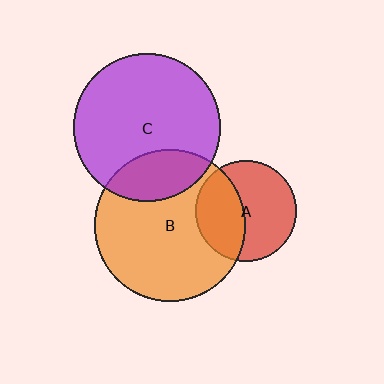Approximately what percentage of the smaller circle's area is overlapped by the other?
Approximately 40%.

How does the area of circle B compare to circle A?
Approximately 2.3 times.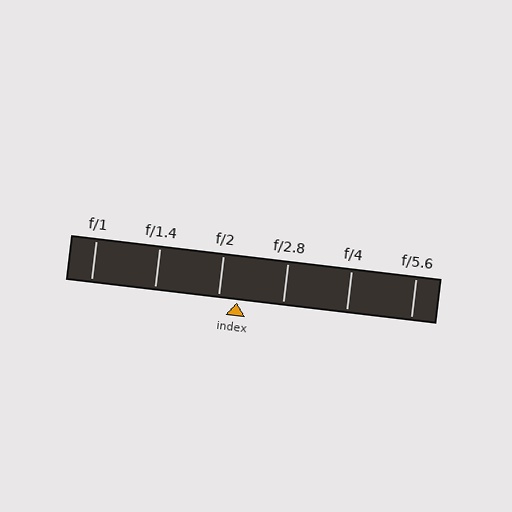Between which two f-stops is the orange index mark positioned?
The index mark is between f/2 and f/2.8.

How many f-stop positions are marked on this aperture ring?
There are 6 f-stop positions marked.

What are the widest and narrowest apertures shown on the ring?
The widest aperture shown is f/1 and the narrowest is f/5.6.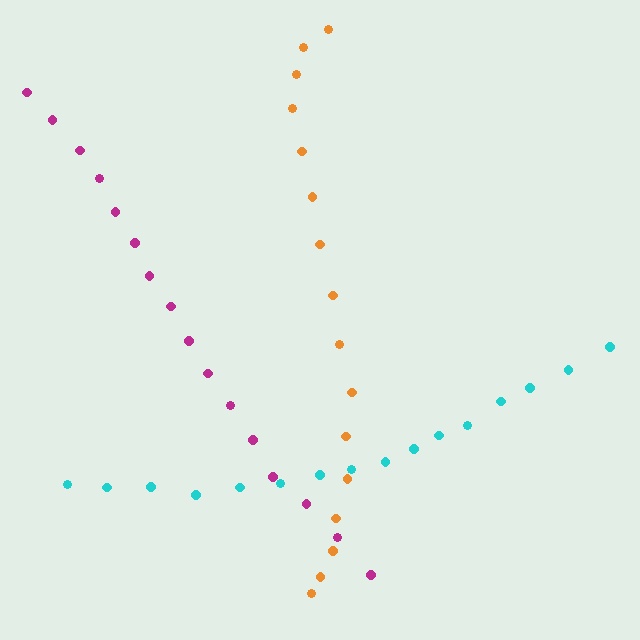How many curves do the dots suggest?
There are 3 distinct paths.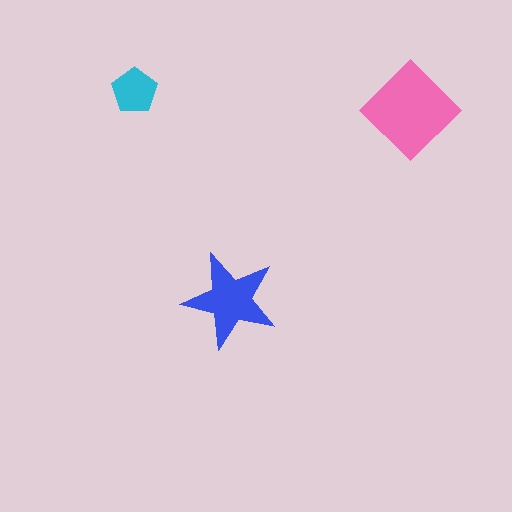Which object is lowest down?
The blue star is bottommost.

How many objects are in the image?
There are 3 objects in the image.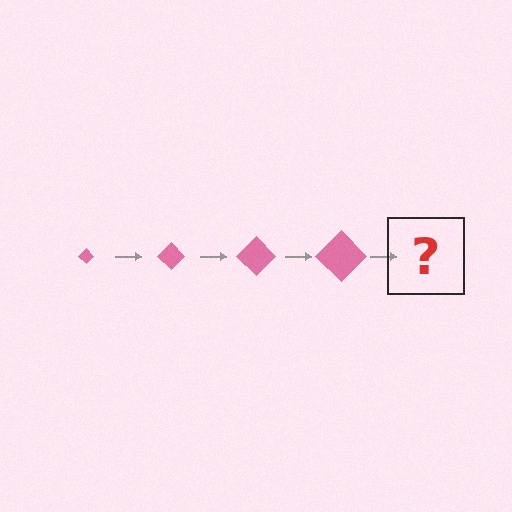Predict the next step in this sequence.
The next step is a pink diamond, larger than the previous one.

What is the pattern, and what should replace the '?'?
The pattern is that the diamond gets progressively larger each step. The '?' should be a pink diamond, larger than the previous one.